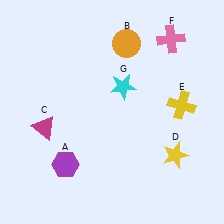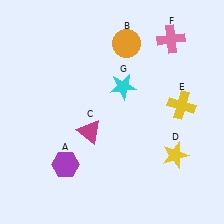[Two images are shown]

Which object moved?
The magenta triangle (C) moved right.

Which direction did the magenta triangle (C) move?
The magenta triangle (C) moved right.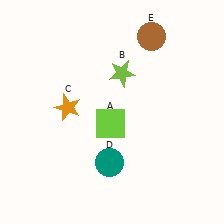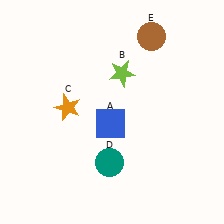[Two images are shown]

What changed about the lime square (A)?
In Image 1, A is lime. In Image 2, it changed to blue.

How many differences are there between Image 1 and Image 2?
There is 1 difference between the two images.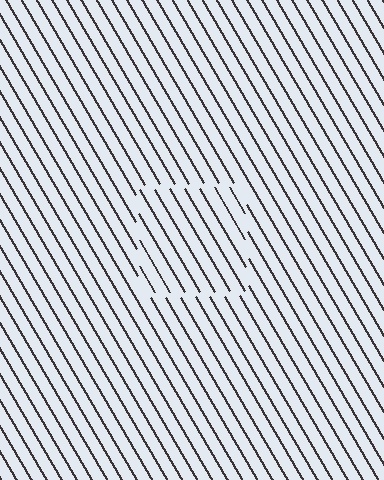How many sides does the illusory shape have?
4 sides — the line-ends trace a square.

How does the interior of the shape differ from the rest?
The interior of the shape contains the same grating, shifted by half a period — the contour is defined by the phase discontinuity where line-ends from the inner and outer gratings abut.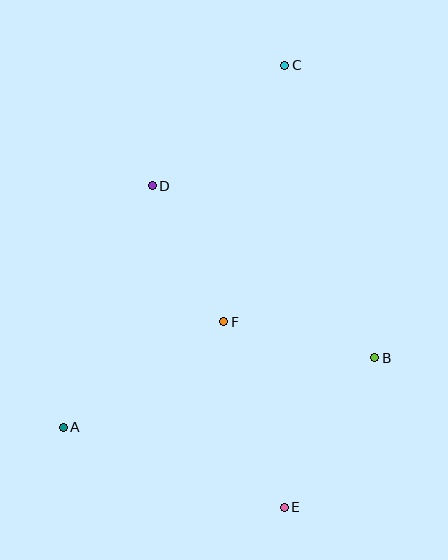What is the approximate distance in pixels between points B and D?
The distance between B and D is approximately 282 pixels.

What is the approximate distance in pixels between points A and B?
The distance between A and B is approximately 319 pixels.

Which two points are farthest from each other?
Points C and E are farthest from each other.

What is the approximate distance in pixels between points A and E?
The distance between A and E is approximately 235 pixels.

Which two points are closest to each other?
Points D and F are closest to each other.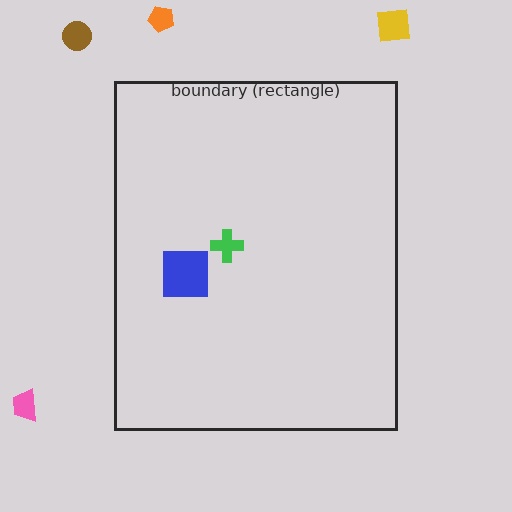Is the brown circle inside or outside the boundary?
Outside.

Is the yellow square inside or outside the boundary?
Outside.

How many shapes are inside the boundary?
2 inside, 4 outside.